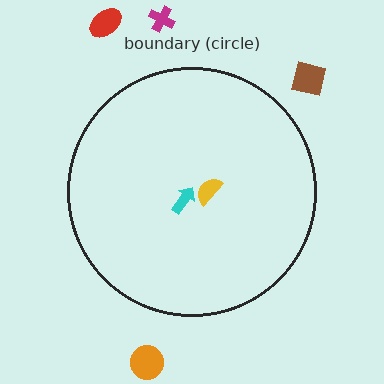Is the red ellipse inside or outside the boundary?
Outside.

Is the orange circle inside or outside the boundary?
Outside.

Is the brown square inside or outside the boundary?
Outside.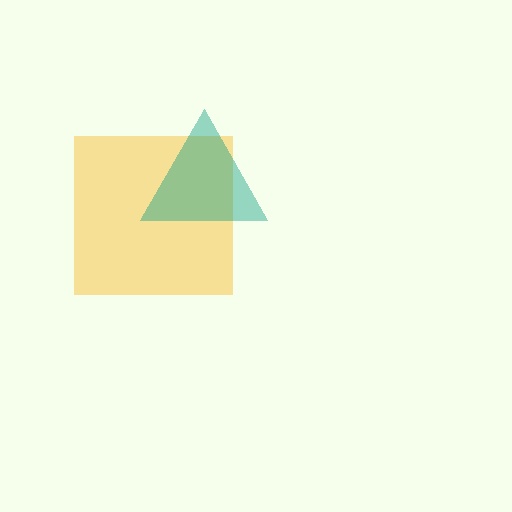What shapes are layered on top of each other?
The layered shapes are: a yellow square, a teal triangle.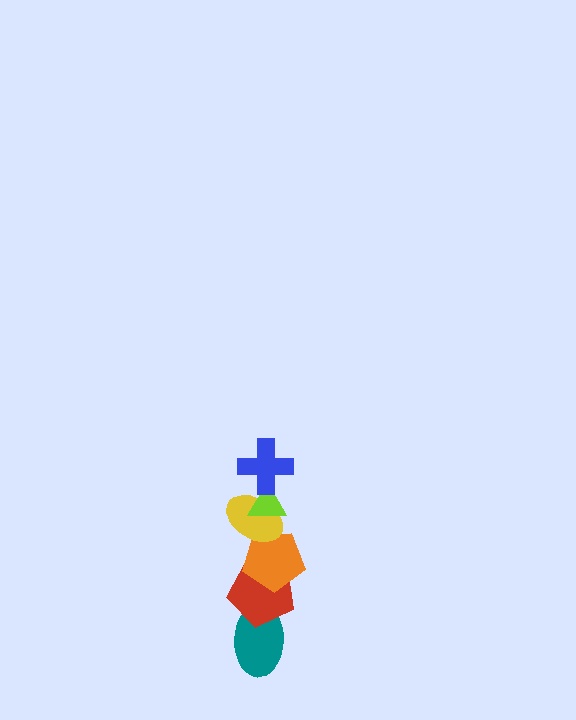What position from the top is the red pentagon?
The red pentagon is 5th from the top.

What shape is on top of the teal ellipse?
The red pentagon is on top of the teal ellipse.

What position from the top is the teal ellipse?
The teal ellipse is 6th from the top.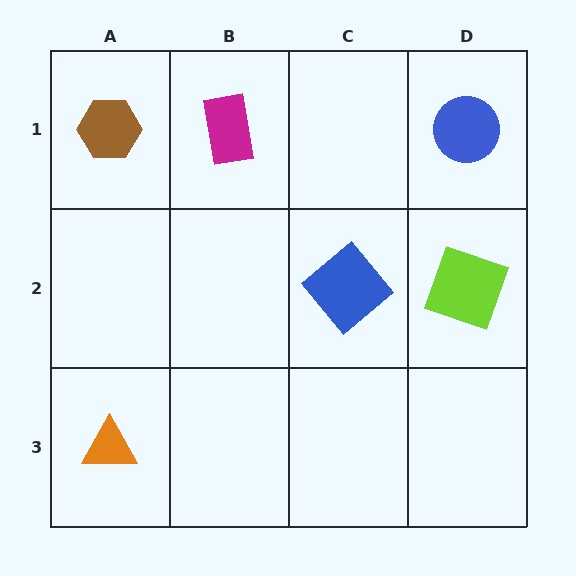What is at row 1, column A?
A brown hexagon.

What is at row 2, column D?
A lime square.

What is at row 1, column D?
A blue circle.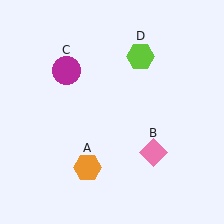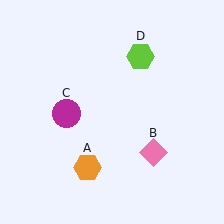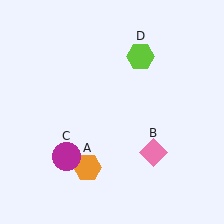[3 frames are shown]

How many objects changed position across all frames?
1 object changed position: magenta circle (object C).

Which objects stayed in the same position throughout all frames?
Orange hexagon (object A) and pink diamond (object B) and lime hexagon (object D) remained stationary.